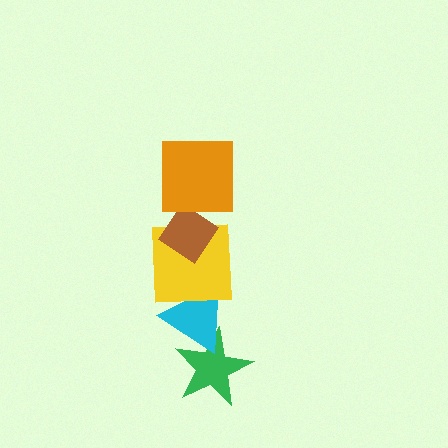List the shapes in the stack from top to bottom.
From top to bottom: the orange square, the brown diamond, the yellow square, the cyan triangle, the green star.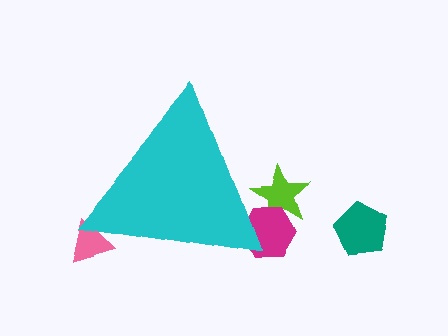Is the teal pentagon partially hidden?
No, the teal pentagon is fully visible.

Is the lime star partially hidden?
Yes, the lime star is partially hidden behind the cyan triangle.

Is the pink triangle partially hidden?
Yes, the pink triangle is partially hidden behind the cyan triangle.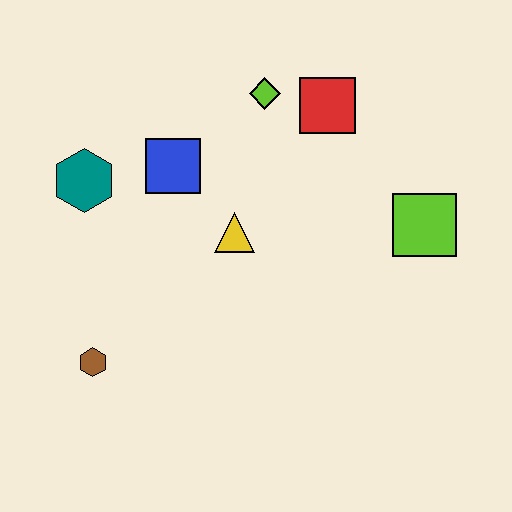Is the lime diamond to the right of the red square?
No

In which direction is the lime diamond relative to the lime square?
The lime diamond is to the left of the lime square.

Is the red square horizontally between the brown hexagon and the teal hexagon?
No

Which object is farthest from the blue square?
The lime square is farthest from the blue square.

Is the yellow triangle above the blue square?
No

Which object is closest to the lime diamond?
The red square is closest to the lime diamond.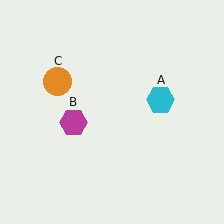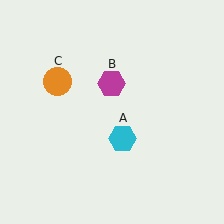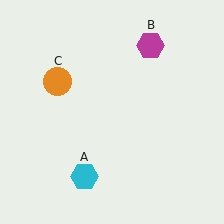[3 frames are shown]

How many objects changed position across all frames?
2 objects changed position: cyan hexagon (object A), magenta hexagon (object B).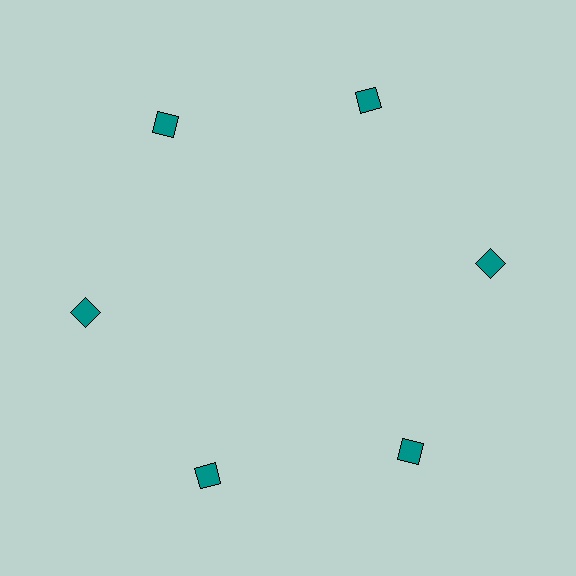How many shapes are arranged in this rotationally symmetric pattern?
There are 6 shapes, arranged in 6 groups of 1.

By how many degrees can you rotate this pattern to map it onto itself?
The pattern maps onto itself every 60 degrees of rotation.